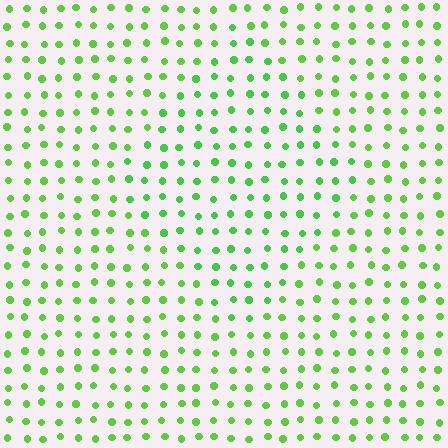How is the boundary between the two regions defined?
The boundary is defined purely by a slight shift in hue (about 17 degrees). Spacing, size, and orientation are identical on both sides.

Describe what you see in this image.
The image is filled with small lime elements in a uniform arrangement. A diamond-shaped region is visible where the elements are tinted to a slightly different hue, forming a subtle color boundary.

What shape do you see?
I see a diamond.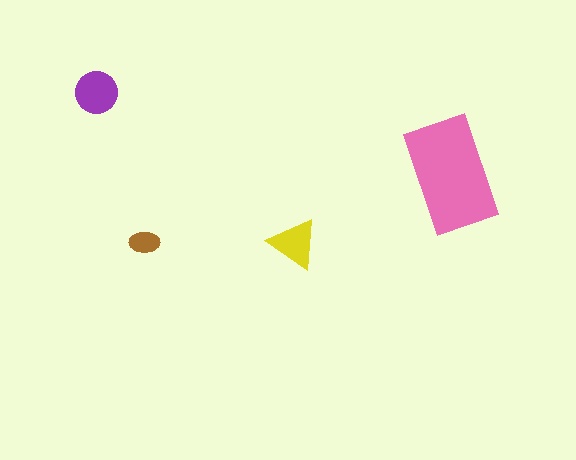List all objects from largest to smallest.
The pink rectangle, the purple circle, the yellow triangle, the brown ellipse.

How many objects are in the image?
There are 4 objects in the image.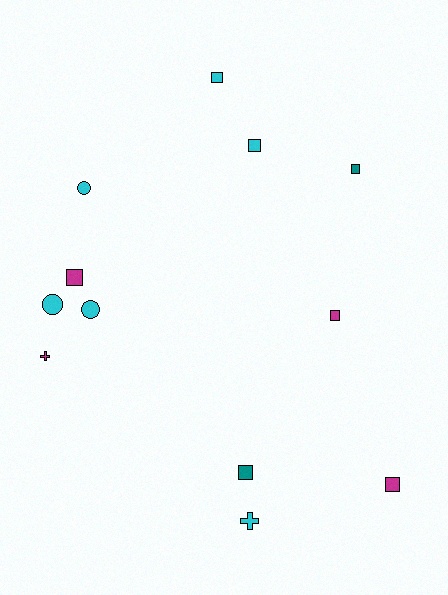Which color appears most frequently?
Cyan, with 6 objects.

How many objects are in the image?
There are 12 objects.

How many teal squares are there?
There are 2 teal squares.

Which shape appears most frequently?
Square, with 7 objects.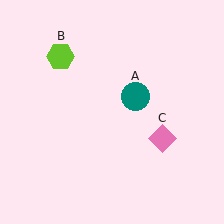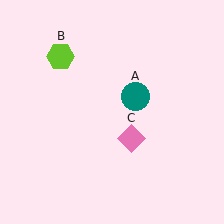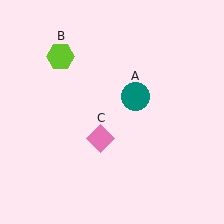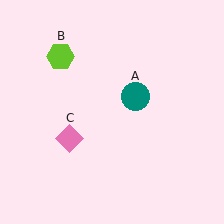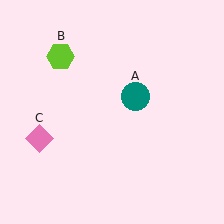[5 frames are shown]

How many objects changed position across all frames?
1 object changed position: pink diamond (object C).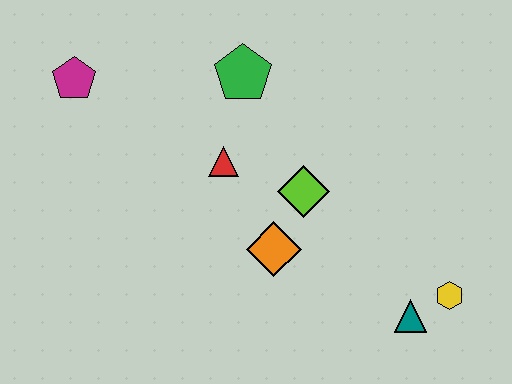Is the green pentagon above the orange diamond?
Yes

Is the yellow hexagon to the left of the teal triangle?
No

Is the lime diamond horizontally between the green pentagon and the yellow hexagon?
Yes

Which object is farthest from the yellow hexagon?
The magenta pentagon is farthest from the yellow hexagon.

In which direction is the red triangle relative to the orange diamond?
The red triangle is above the orange diamond.